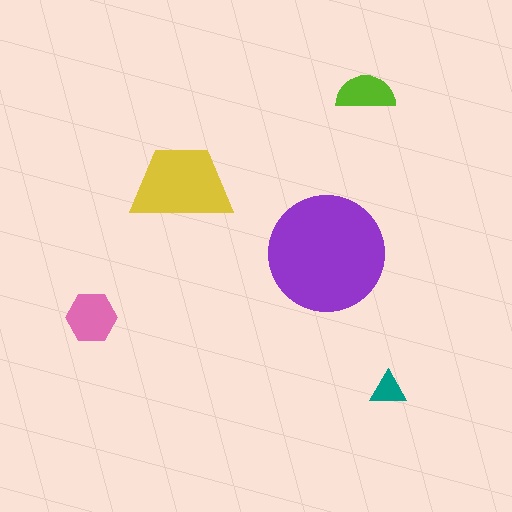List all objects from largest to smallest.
The purple circle, the yellow trapezoid, the pink hexagon, the lime semicircle, the teal triangle.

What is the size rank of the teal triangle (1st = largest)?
5th.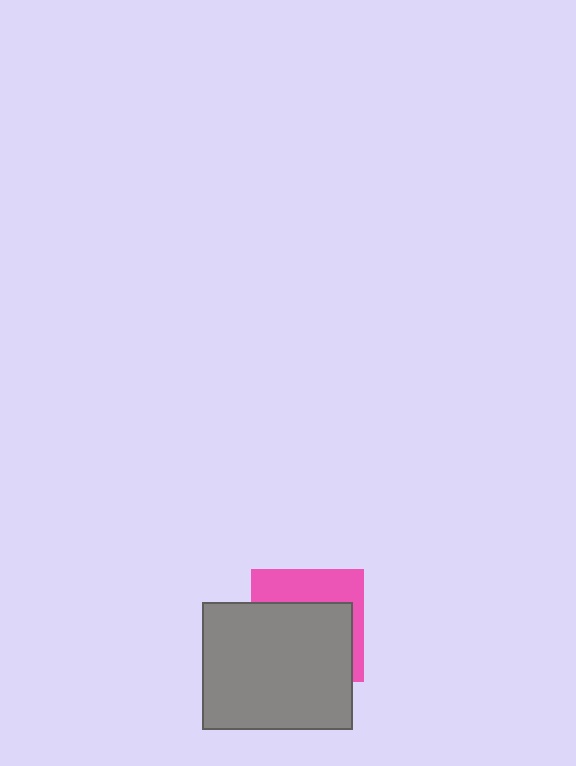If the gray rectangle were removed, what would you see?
You would see the complete pink square.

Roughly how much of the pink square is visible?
A small part of it is visible (roughly 35%).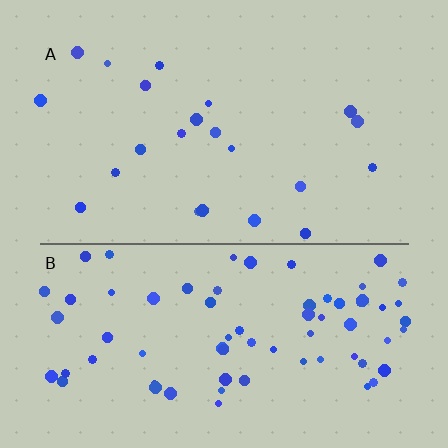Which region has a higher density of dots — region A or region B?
B (the bottom).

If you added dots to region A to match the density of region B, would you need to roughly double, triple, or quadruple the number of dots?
Approximately triple.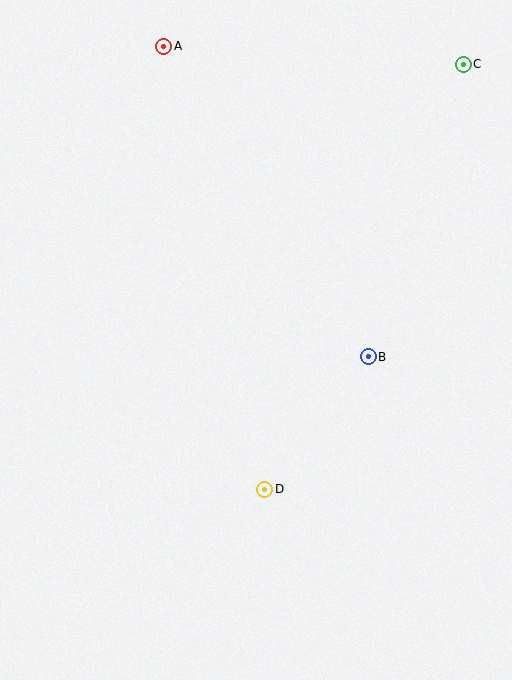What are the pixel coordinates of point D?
Point D is at (264, 489).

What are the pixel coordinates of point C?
Point C is at (463, 64).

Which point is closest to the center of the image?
Point B at (368, 356) is closest to the center.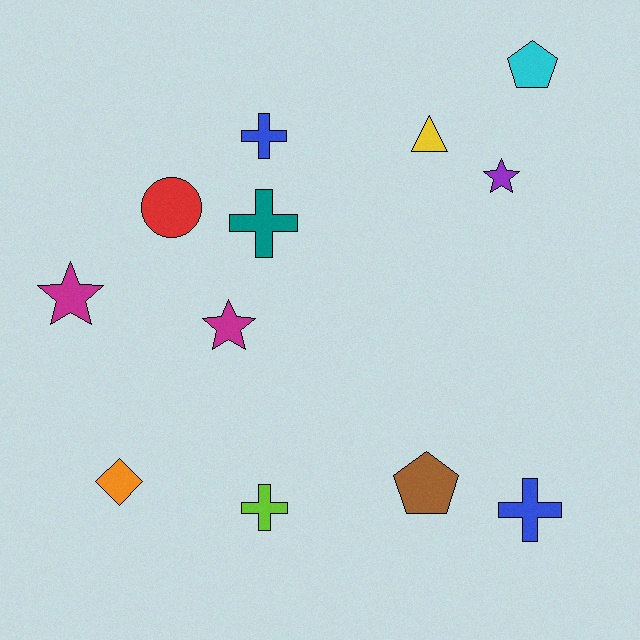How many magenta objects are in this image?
There are 2 magenta objects.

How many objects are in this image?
There are 12 objects.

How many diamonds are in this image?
There is 1 diamond.